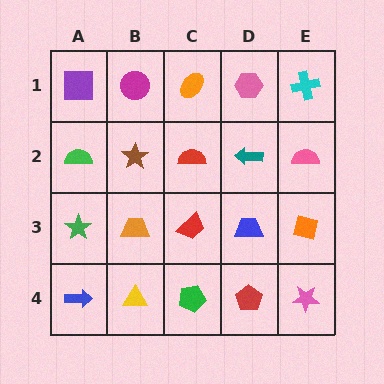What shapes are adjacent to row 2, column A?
A purple square (row 1, column A), a green star (row 3, column A), a brown star (row 2, column B).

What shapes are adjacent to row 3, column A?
A green semicircle (row 2, column A), a blue arrow (row 4, column A), an orange trapezoid (row 3, column B).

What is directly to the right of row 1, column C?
A pink hexagon.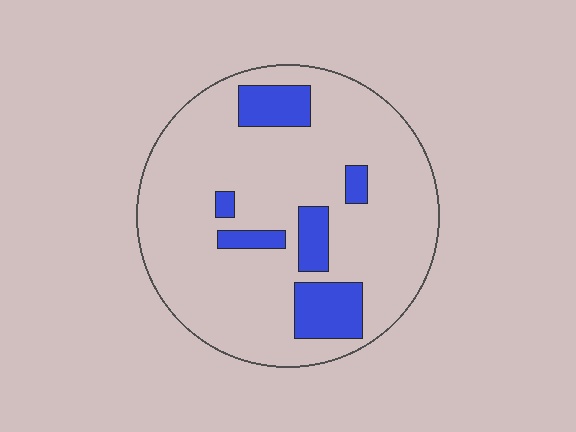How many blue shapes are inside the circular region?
6.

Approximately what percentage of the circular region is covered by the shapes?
Approximately 15%.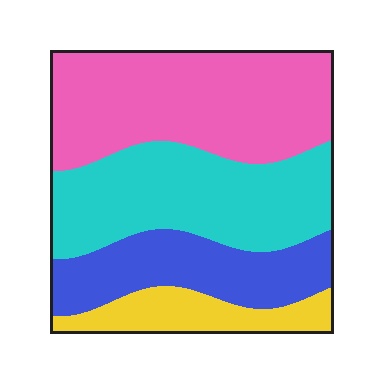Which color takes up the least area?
Yellow, at roughly 10%.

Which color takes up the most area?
Pink, at roughly 35%.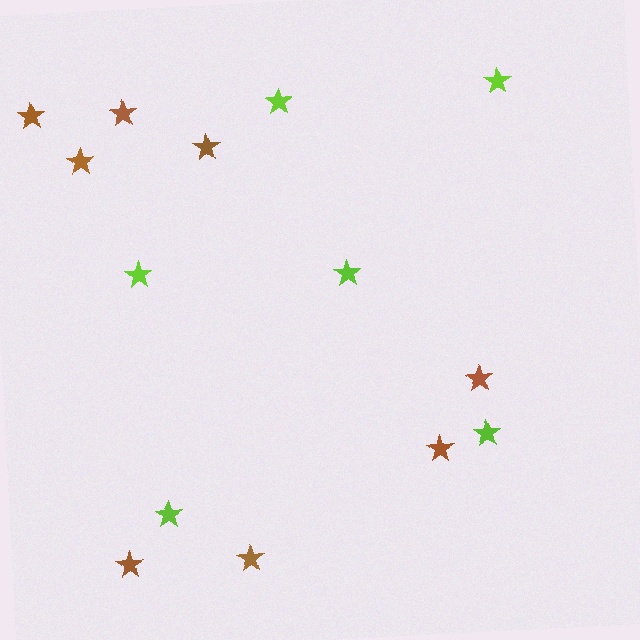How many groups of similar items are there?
There are 2 groups: one group of lime stars (6) and one group of brown stars (8).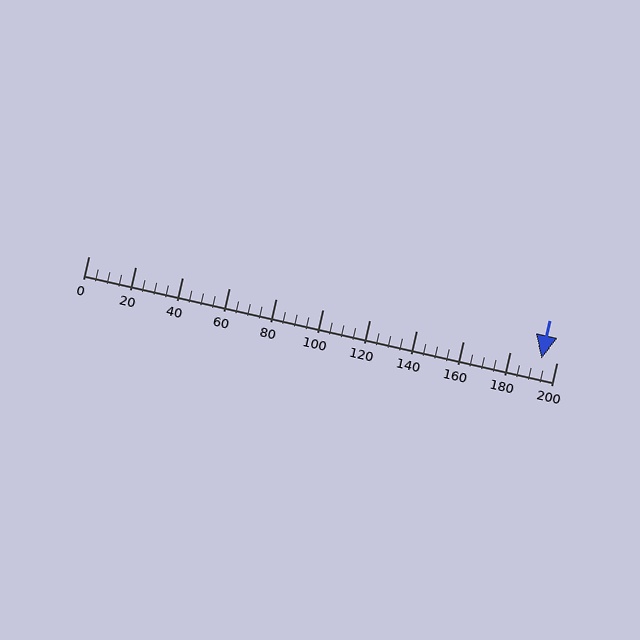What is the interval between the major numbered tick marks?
The major tick marks are spaced 20 units apart.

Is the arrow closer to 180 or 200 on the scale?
The arrow is closer to 200.